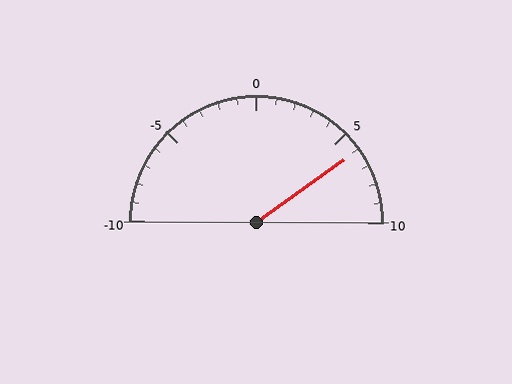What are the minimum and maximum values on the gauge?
The gauge ranges from -10 to 10.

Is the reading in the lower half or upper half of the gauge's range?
The reading is in the upper half of the range (-10 to 10).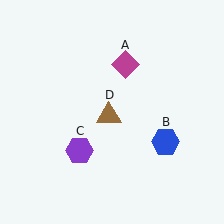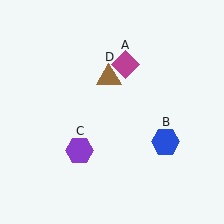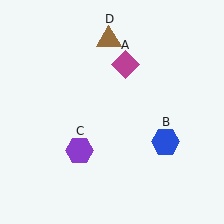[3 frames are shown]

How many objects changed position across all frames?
1 object changed position: brown triangle (object D).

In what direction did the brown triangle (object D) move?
The brown triangle (object D) moved up.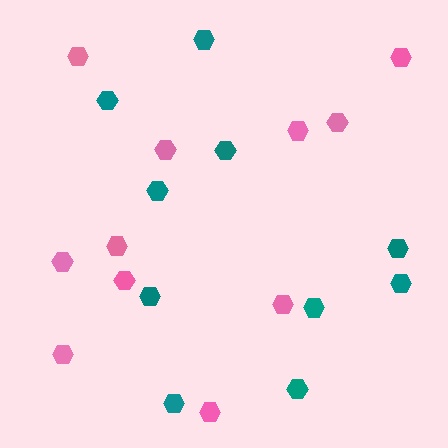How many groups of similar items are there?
There are 2 groups: one group of pink hexagons (11) and one group of teal hexagons (10).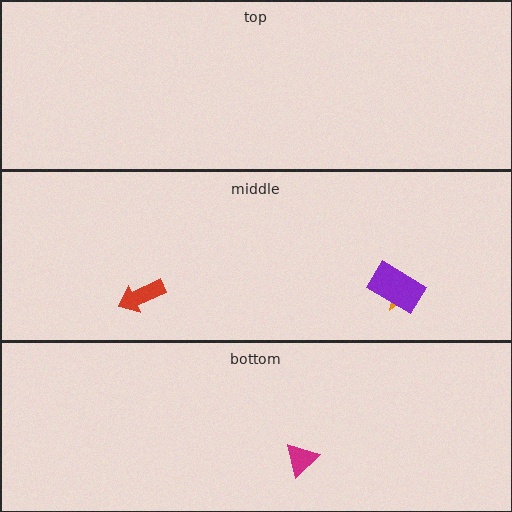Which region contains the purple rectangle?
The middle region.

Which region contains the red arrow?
The middle region.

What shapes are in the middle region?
The orange star, the red arrow, the purple rectangle.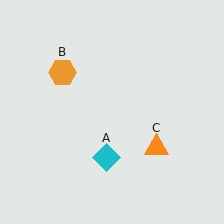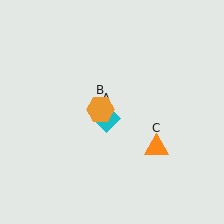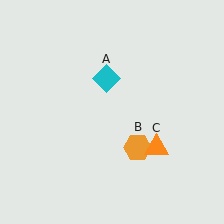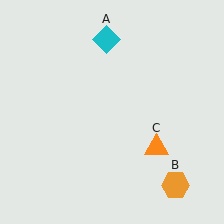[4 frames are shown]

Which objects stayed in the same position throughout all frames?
Orange triangle (object C) remained stationary.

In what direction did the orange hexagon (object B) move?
The orange hexagon (object B) moved down and to the right.